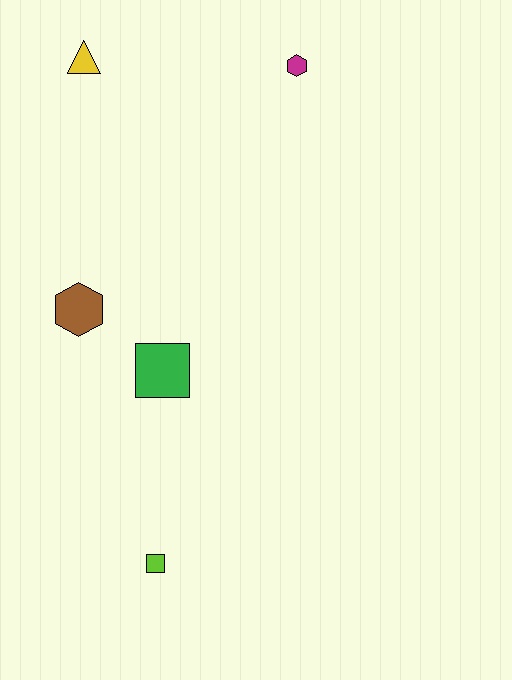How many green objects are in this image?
There is 1 green object.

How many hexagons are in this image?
There are 2 hexagons.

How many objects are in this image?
There are 5 objects.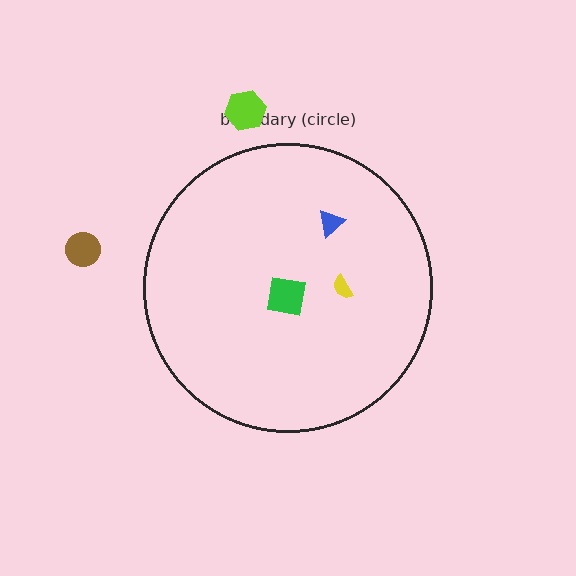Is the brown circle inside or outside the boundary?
Outside.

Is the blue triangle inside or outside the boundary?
Inside.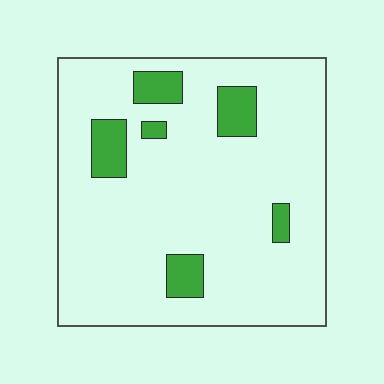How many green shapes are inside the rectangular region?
6.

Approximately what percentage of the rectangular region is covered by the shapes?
Approximately 10%.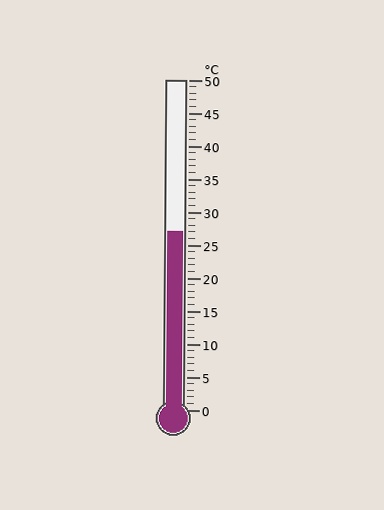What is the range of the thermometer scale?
The thermometer scale ranges from 0°C to 50°C.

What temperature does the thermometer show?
The thermometer shows approximately 27°C.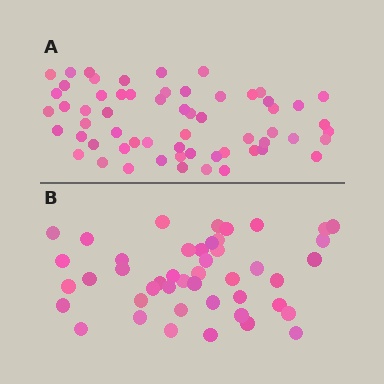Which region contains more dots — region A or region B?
Region A (the top region) has more dots.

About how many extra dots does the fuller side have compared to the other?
Region A has approximately 15 more dots than region B.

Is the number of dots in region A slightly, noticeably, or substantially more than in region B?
Region A has noticeably more, but not dramatically so. The ratio is roughly 1.3 to 1.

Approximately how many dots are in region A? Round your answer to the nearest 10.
About 60 dots.